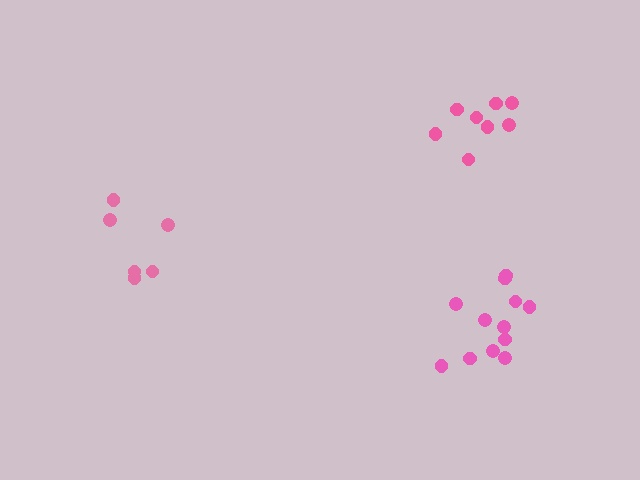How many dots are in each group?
Group 1: 6 dots, Group 2: 8 dots, Group 3: 12 dots (26 total).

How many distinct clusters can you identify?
There are 3 distinct clusters.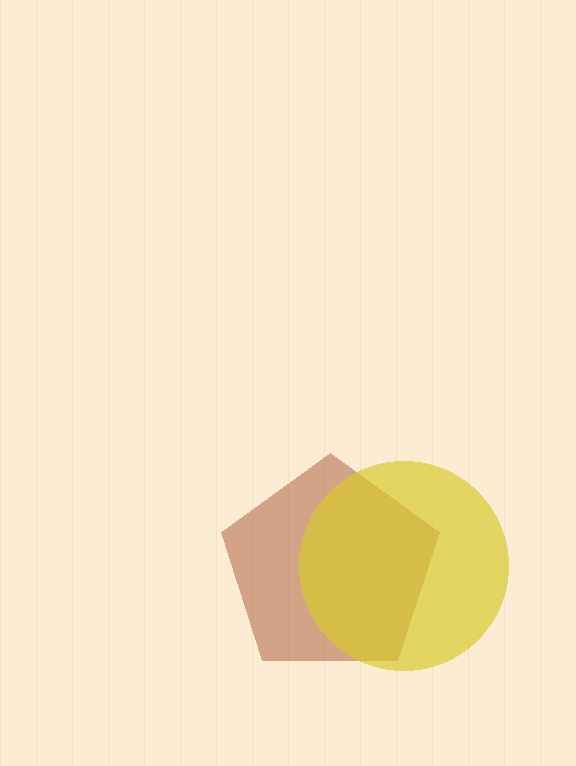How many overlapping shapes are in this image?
There are 2 overlapping shapes in the image.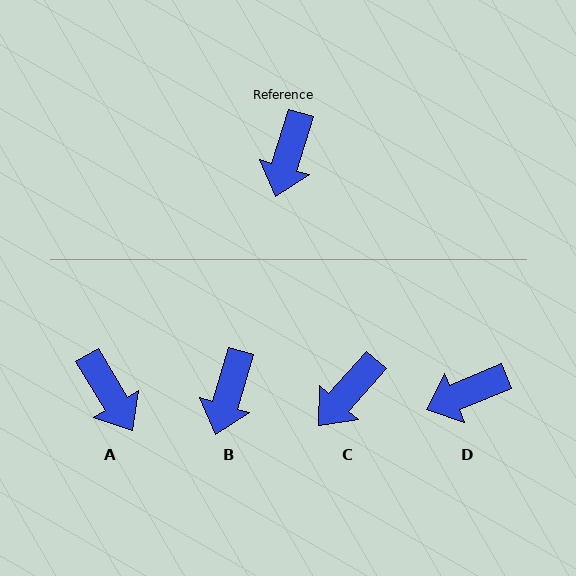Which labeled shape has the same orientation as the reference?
B.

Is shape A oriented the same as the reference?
No, it is off by about 48 degrees.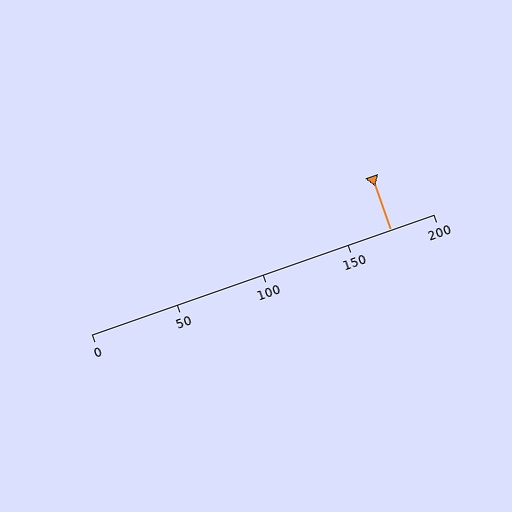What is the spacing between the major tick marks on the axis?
The major ticks are spaced 50 apart.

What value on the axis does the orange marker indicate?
The marker indicates approximately 175.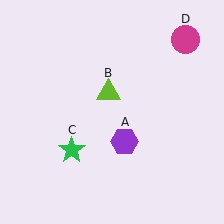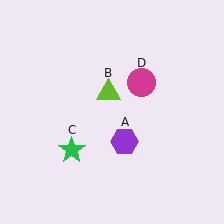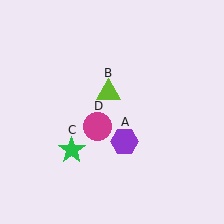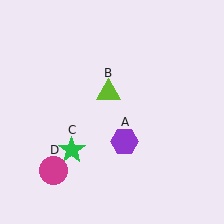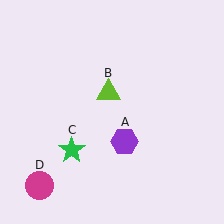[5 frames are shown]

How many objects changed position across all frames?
1 object changed position: magenta circle (object D).